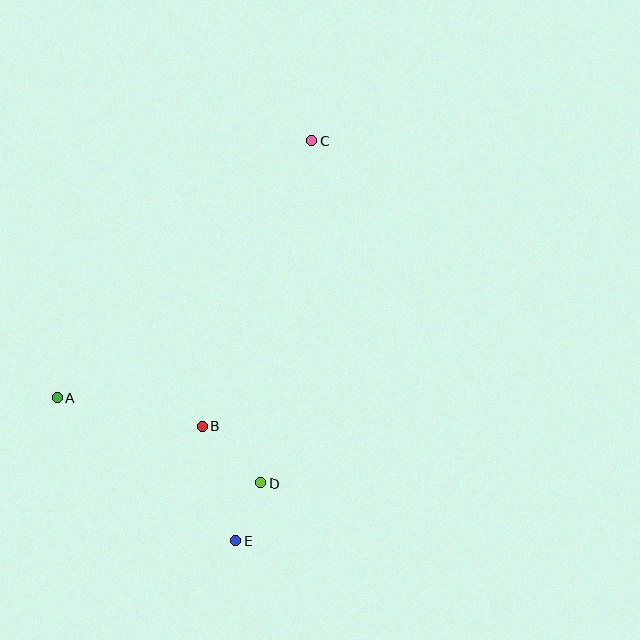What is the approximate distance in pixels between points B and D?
The distance between B and D is approximately 82 pixels.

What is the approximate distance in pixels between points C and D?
The distance between C and D is approximately 346 pixels.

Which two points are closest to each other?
Points D and E are closest to each other.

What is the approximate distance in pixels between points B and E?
The distance between B and E is approximately 120 pixels.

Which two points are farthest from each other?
Points C and E are farthest from each other.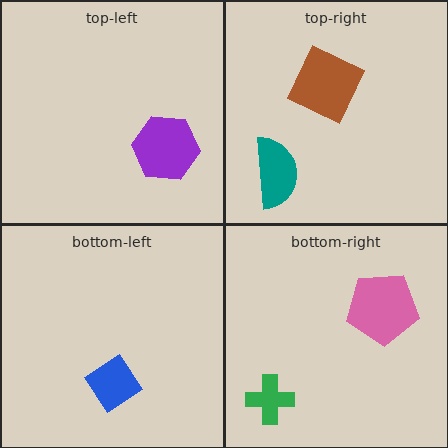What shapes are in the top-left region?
The purple hexagon.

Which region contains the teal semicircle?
The top-right region.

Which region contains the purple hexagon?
The top-left region.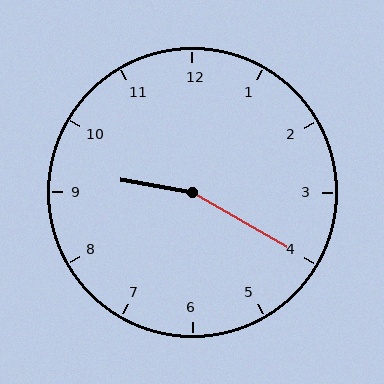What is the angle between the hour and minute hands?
Approximately 160 degrees.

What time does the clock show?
9:20.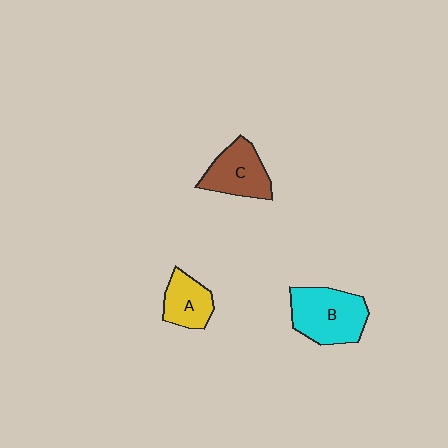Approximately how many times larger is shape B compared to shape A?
Approximately 1.7 times.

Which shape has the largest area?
Shape B (cyan).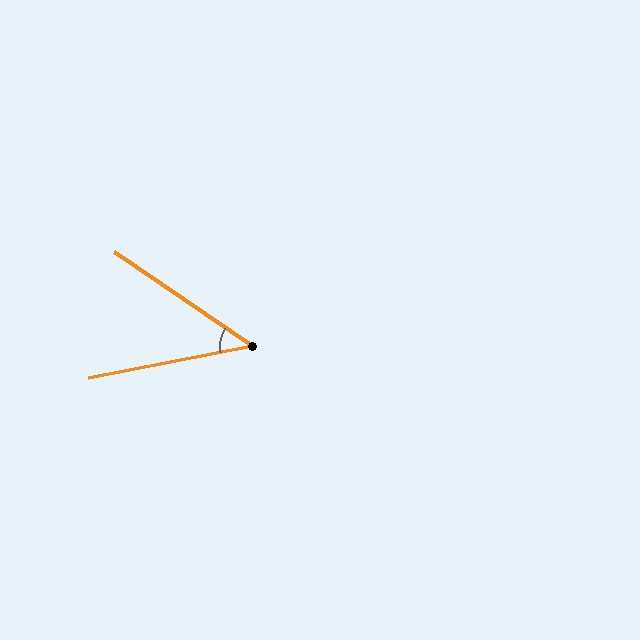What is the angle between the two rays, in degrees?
Approximately 45 degrees.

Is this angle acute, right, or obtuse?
It is acute.